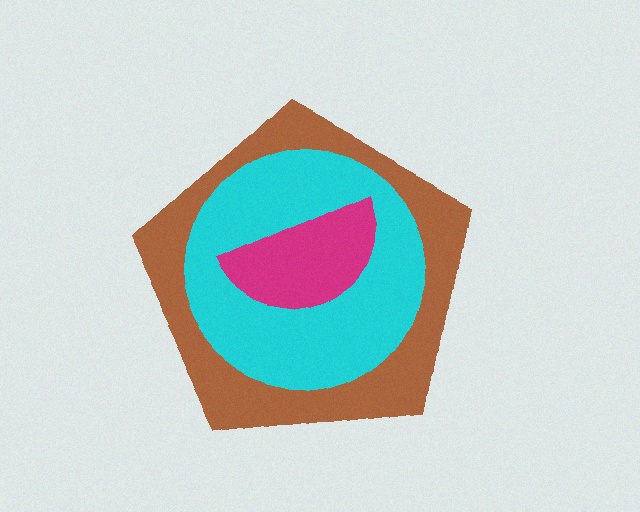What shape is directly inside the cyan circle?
The magenta semicircle.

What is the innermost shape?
The magenta semicircle.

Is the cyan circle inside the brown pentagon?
Yes.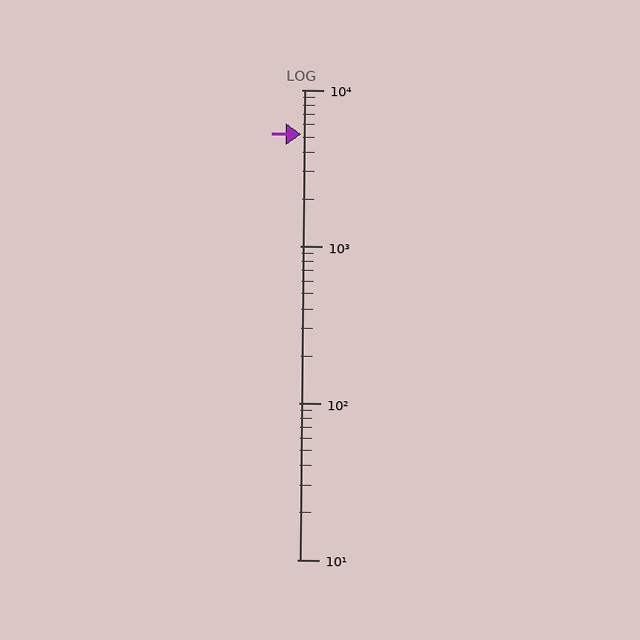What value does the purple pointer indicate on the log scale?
The pointer indicates approximately 5200.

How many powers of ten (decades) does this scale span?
The scale spans 3 decades, from 10 to 10000.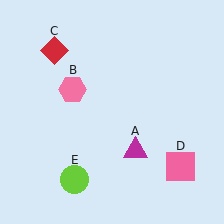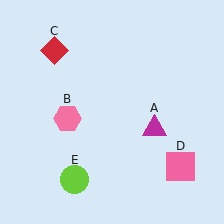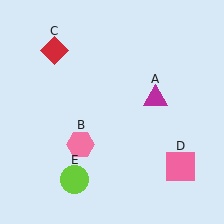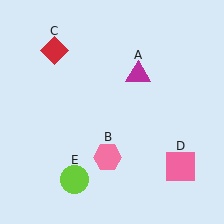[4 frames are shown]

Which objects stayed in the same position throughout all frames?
Red diamond (object C) and pink square (object D) and lime circle (object E) remained stationary.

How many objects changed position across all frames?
2 objects changed position: magenta triangle (object A), pink hexagon (object B).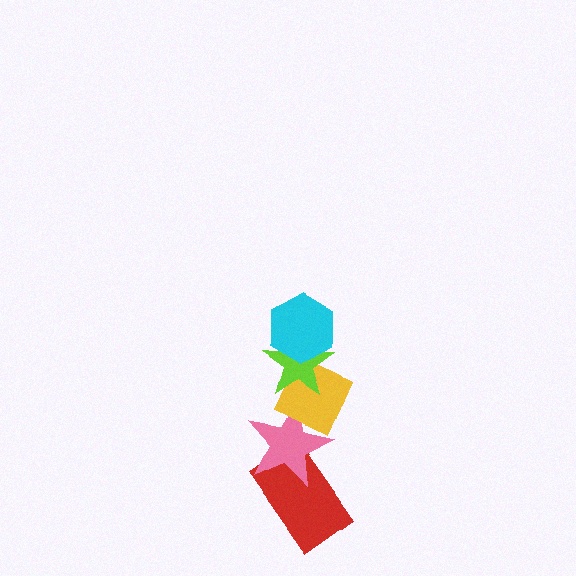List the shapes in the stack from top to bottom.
From top to bottom: the cyan hexagon, the lime star, the yellow diamond, the pink star, the red rectangle.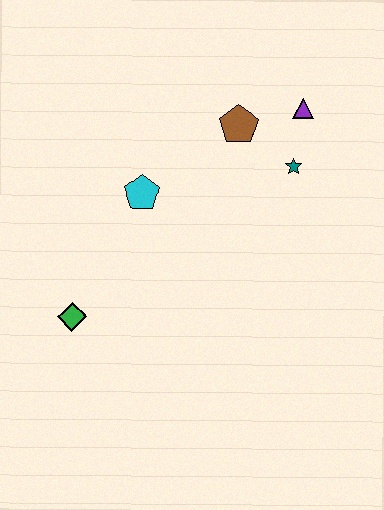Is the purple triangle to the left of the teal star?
No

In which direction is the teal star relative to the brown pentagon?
The teal star is to the right of the brown pentagon.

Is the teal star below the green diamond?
No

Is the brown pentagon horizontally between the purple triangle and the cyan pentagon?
Yes